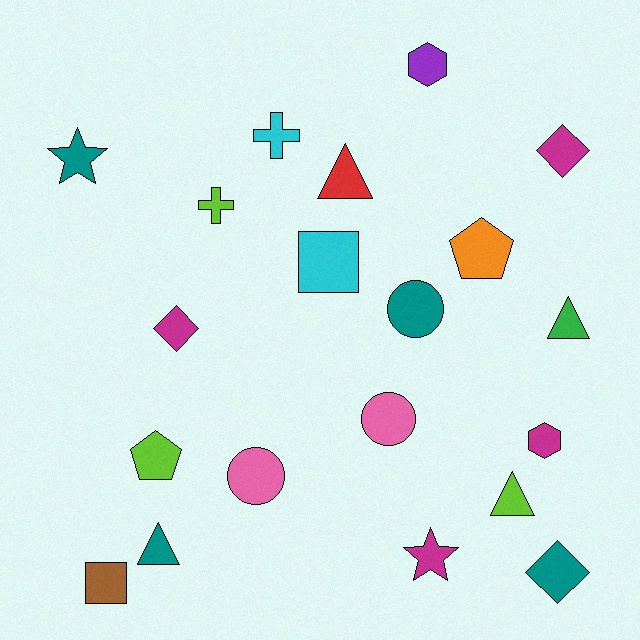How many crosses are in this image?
There are 2 crosses.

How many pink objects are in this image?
There are 2 pink objects.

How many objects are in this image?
There are 20 objects.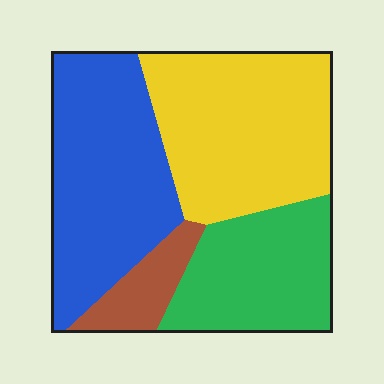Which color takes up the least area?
Brown, at roughly 10%.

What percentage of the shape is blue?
Blue takes up between a third and a half of the shape.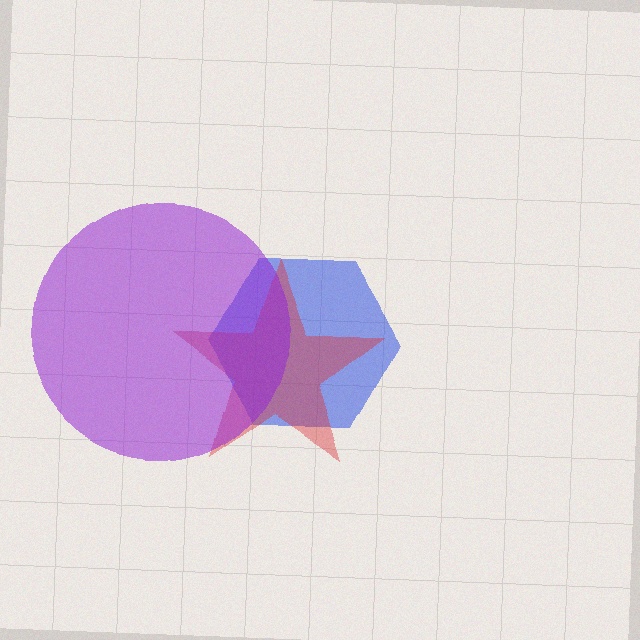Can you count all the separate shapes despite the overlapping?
Yes, there are 3 separate shapes.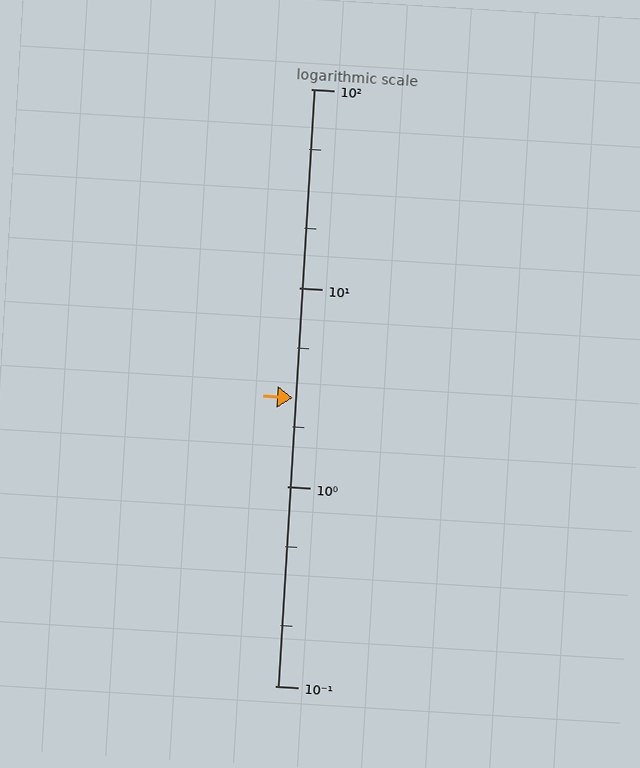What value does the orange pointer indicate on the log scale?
The pointer indicates approximately 2.8.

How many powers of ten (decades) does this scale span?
The scale spans 3 decades, from 0.1 to 100.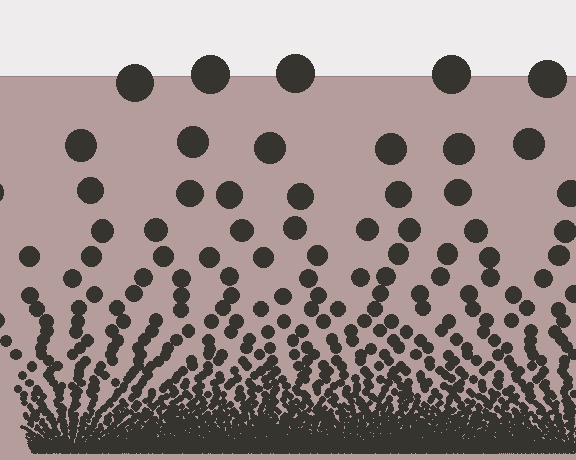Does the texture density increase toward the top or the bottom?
Density increases toward the bottom.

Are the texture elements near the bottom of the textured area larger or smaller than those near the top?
Smaller. The gradient is inverted — elements near the bottom are smaller and denser.